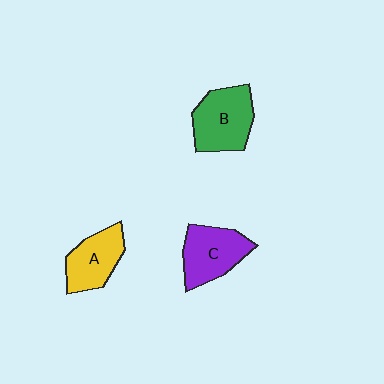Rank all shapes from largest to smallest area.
From largest to smallest: B (green), C (purple), A (yellow).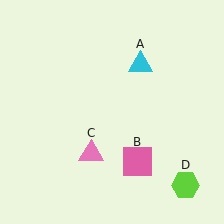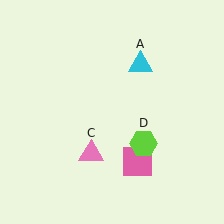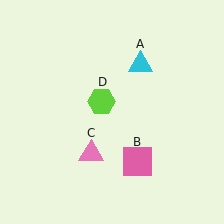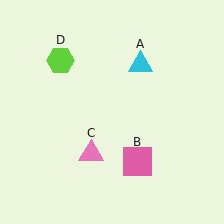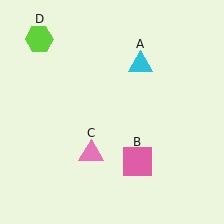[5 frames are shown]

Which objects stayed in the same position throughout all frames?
Cyan triangle (object A) and pink square (object B) and pink triangle (object C) remained stationary.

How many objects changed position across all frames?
1 object changed position: lime hexagon (object D).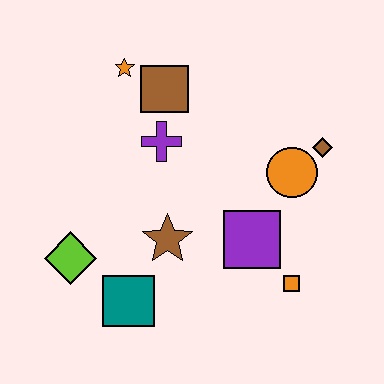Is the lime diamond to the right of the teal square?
No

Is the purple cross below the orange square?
No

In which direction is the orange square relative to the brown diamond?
The orange square is below the brown diamond.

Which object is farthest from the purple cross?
The orange square is farthest from the purple cross.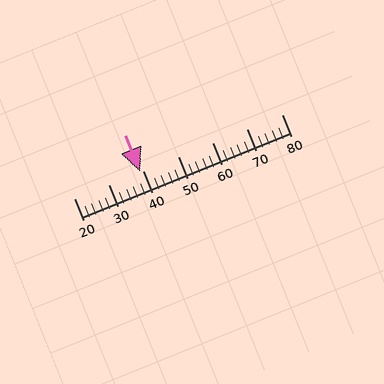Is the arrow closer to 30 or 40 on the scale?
The arrow is closer to 40.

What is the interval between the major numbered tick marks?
The major tick marks are spaced 10 units apart.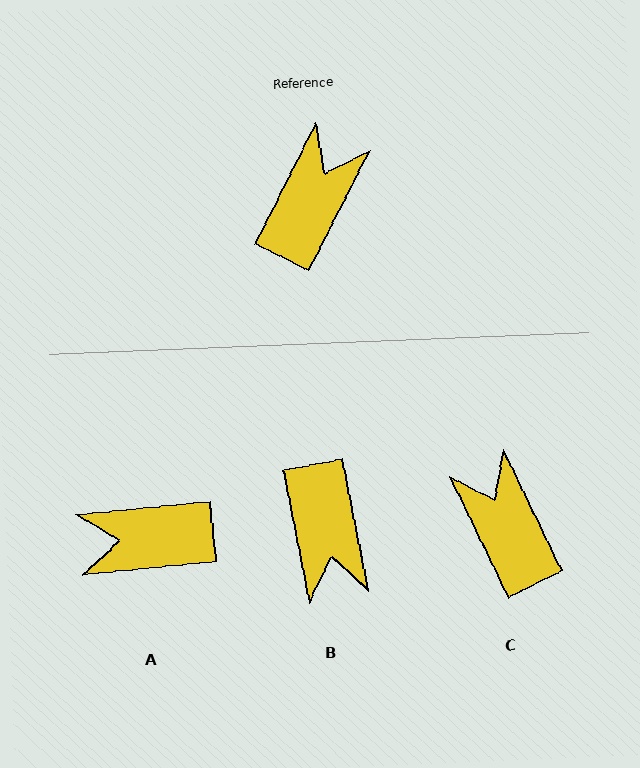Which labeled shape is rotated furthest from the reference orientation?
B, about 142 degrees away.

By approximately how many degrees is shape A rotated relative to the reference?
Approximately 122 degrees counter-clockwise.